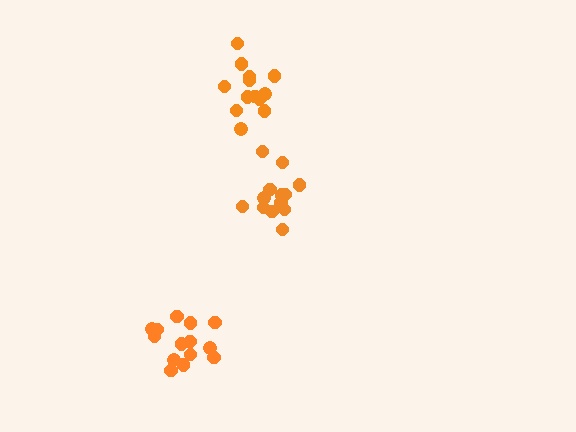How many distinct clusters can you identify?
There are 3 distinct clusters.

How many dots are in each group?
Group 1: 15 dots, Group 2: 14 dots, Group 3: 14 dots (43 total).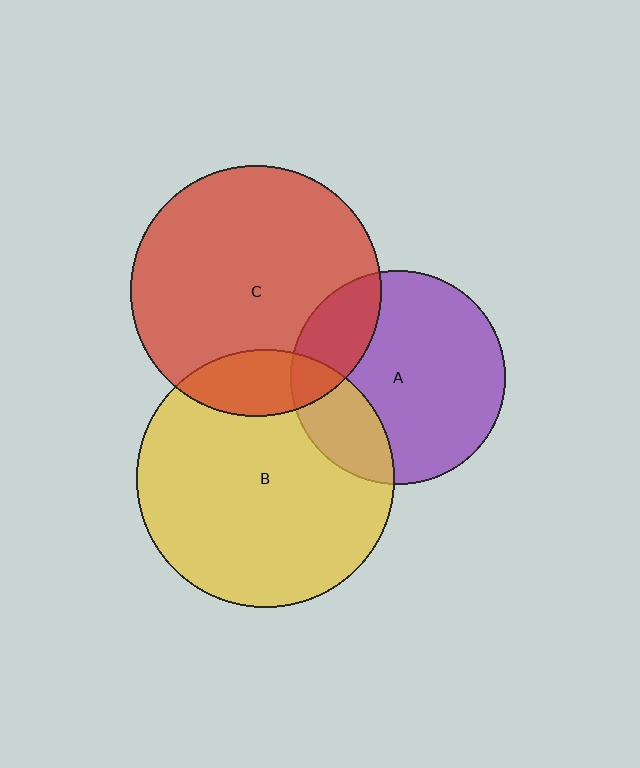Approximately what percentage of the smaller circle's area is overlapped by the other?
Approximately 20%.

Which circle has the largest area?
Circle B (yellow).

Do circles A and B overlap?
Yes.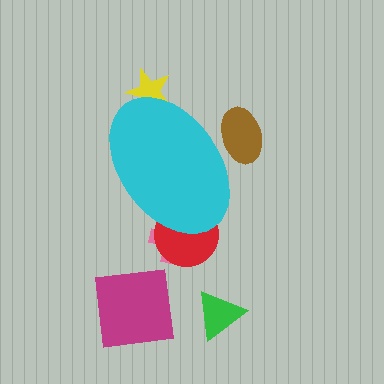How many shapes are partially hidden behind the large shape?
4 shapes are partially hidden.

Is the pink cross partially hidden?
Yes, the pink cross is partially hidden behind the cyan ellipse.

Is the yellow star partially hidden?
Yes, the yellow star is partially hidden behind the cyan ellipse.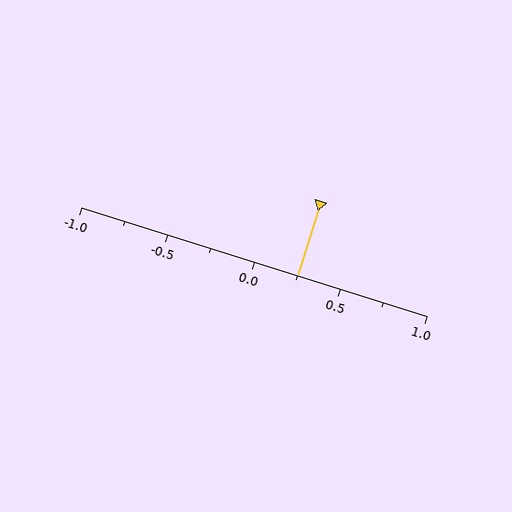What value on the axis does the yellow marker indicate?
The marker indicates approximately 0.25.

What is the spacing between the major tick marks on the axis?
The major ticks are spaced 0.5 apart.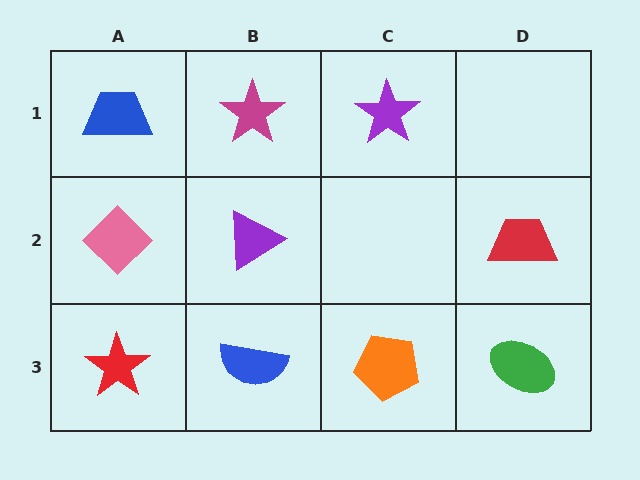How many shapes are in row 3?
4 shapes.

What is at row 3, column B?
A blue semicircle.